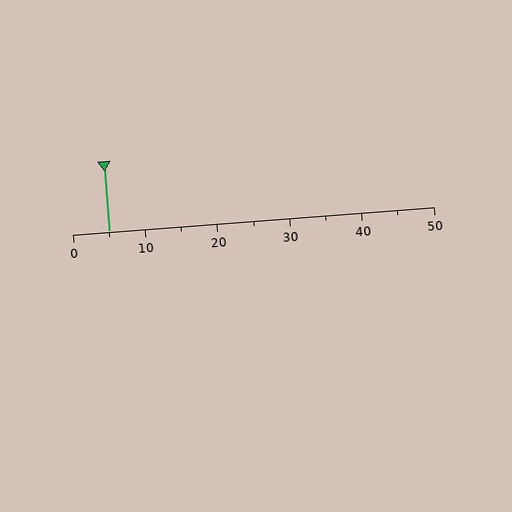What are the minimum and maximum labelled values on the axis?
The axis runs from 0 to 50.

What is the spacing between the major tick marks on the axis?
The major ticks are spaced 10 apart.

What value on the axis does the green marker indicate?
The marker indicates approximately 5.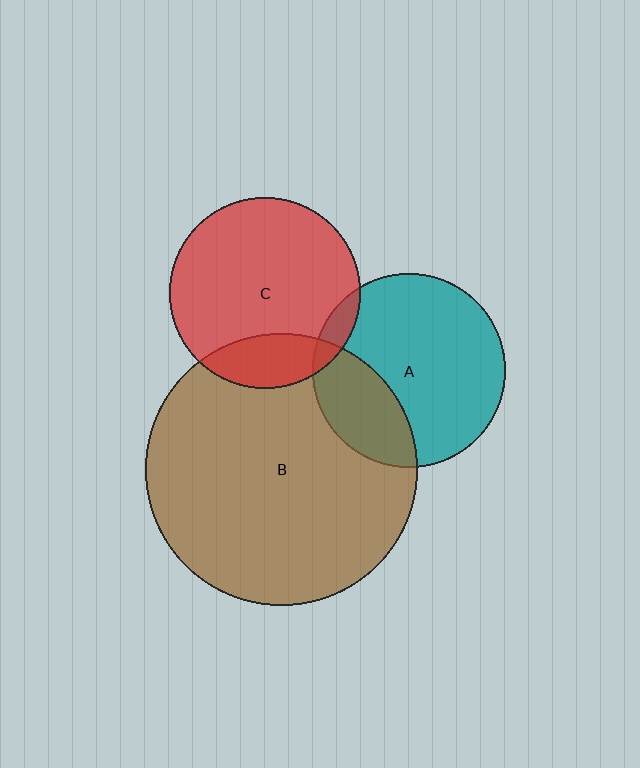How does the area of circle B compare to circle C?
Approximately 2.0 times.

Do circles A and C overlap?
Yes.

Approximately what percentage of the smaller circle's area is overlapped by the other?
Approximately 5%.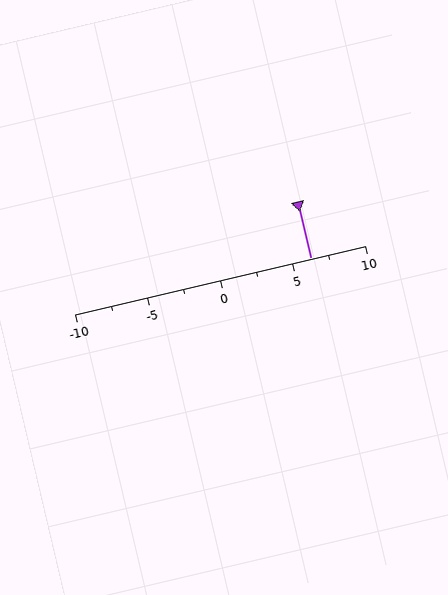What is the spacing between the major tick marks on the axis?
The major ticks are spaced 5 apart.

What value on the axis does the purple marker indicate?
The marker indicates approximately 6.2.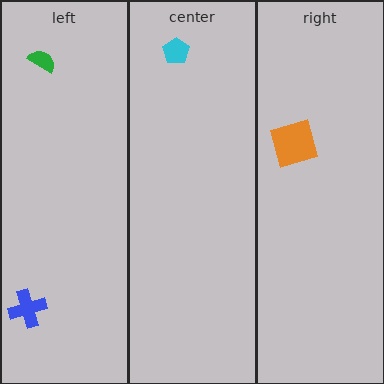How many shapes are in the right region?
1.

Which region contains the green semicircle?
The left region.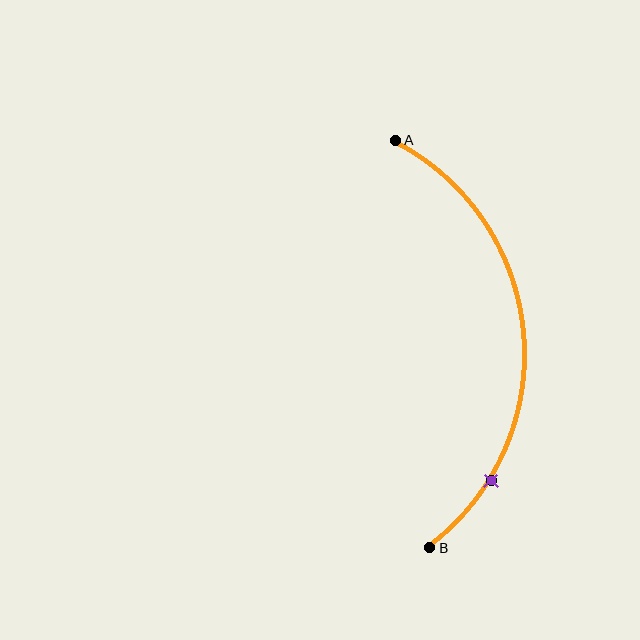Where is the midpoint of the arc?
The arc midpoint is the point on the curve farthest from the straight line joining A and B. It sits to the right of that line.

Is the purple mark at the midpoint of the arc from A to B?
No. The purple mark lies on the arc but is closer to endpoint B. The arc midpoint would be at the point on the curve equidistant along the arc from both A and B.